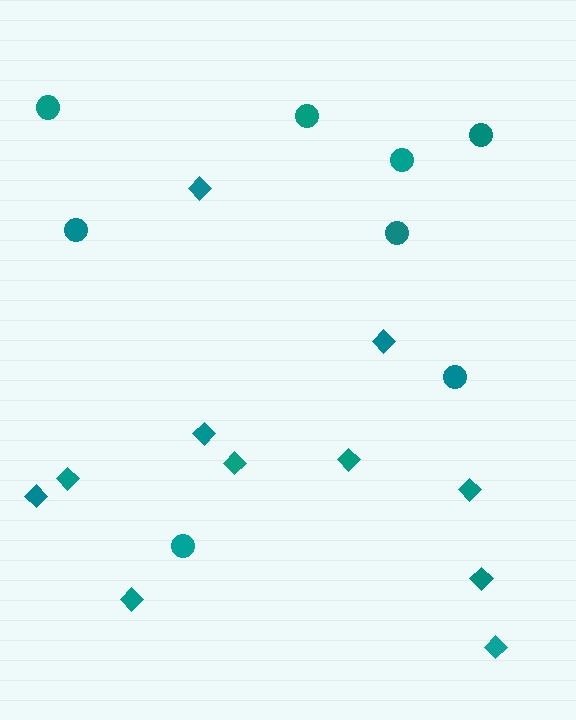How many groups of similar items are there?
There are 2 groups: one group of circles (8) and one group of diamonds (11).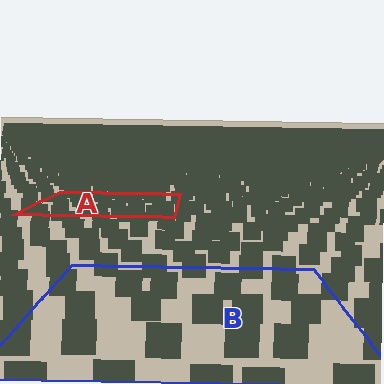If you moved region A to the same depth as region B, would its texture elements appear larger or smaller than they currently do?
They would appear larger. At a closer depth, the same texture elements are projected at a bigger on-screen size.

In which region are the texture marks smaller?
The texture marks are smaller in region A, because it is farther away.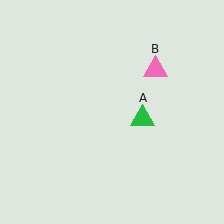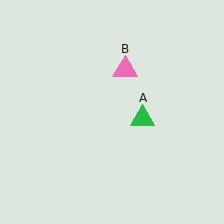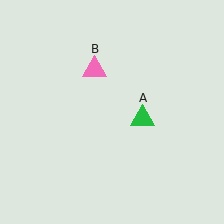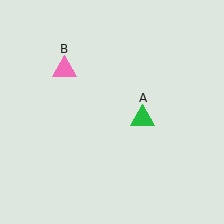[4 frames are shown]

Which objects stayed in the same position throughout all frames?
Green triangle (object A) remained stationary.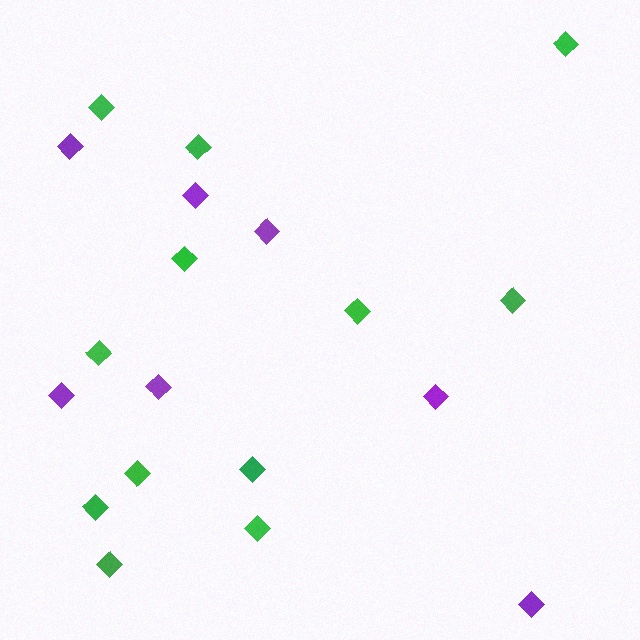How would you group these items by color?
There are 2 groups: one group of green diamonds (12) and one group of purple diamonds (7).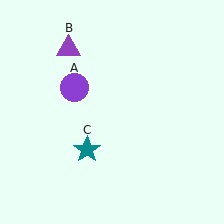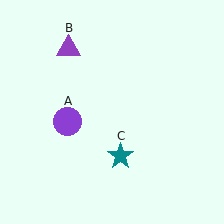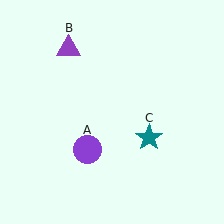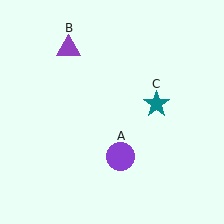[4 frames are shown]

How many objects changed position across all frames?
2 objects changed position: purple circle (object A), teal star (object C).